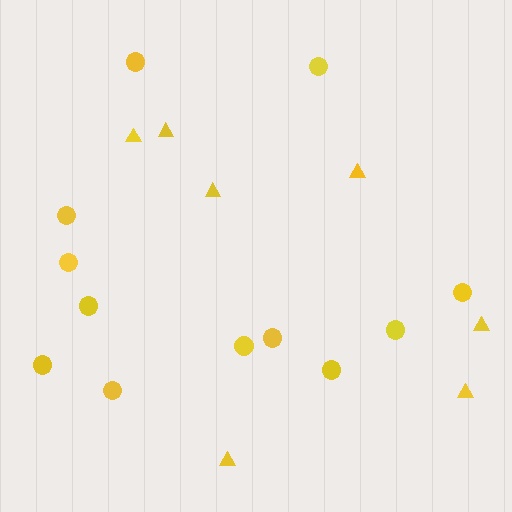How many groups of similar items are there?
There are 2 groups: one group of circles (12) and one group of triangles (7).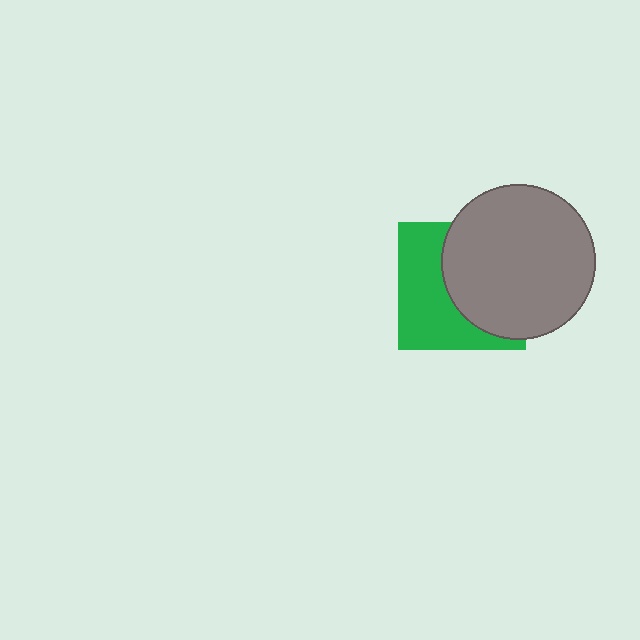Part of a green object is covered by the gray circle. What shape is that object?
It is a square.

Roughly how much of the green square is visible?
About half of it is visible (roughly 48%).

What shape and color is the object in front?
The object in front is a gray circle.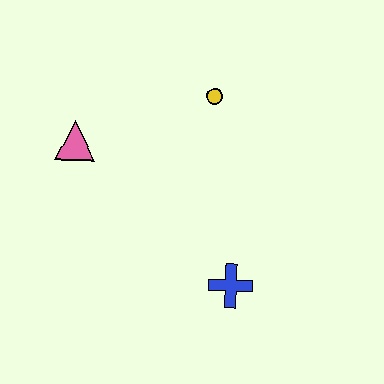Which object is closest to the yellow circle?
The pink triangle is closest to the yellow circle.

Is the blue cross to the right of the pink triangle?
Yes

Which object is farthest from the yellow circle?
The blue cross is farthest from the yellow circle.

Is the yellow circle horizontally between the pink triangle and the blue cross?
Yes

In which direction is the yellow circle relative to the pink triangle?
The yellow circle is to the right of the pink triangle.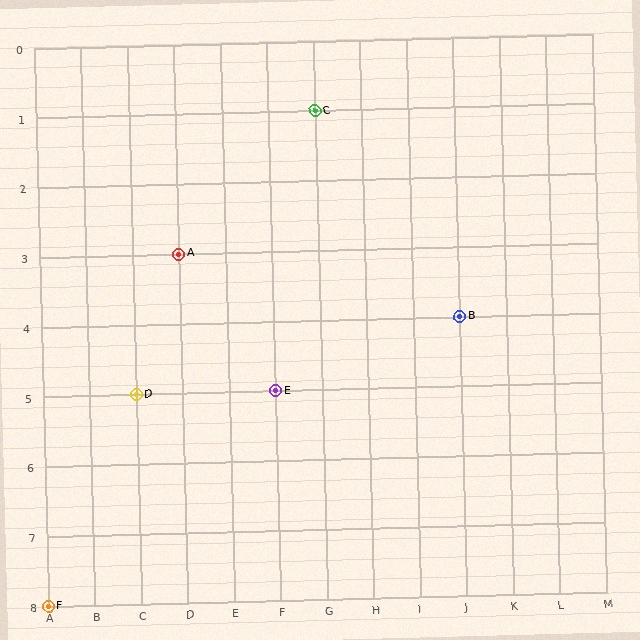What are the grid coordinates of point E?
Point E is at grid coordinates (F, 5).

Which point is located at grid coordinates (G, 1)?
Point C is at (G, 1).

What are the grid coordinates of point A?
Point A is at grid coordinates (D, 3).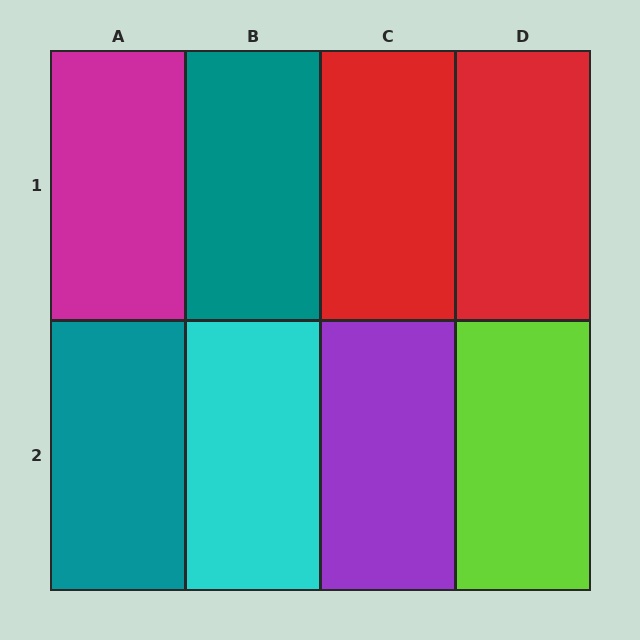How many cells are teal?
2 cells are teal.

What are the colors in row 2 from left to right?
Teal, cyan, purple, lime.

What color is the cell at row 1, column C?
Red.